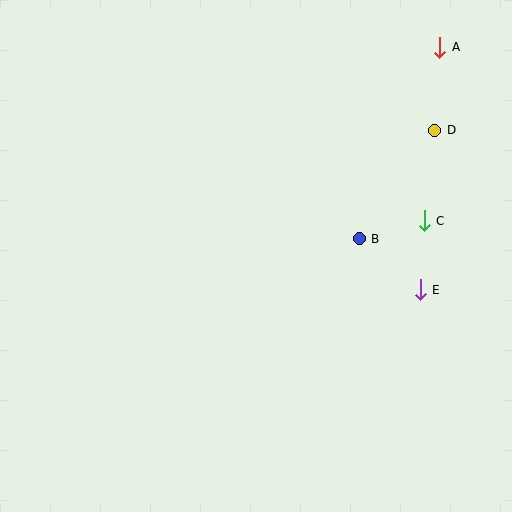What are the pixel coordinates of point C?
Point C is at (424, 221).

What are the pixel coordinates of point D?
Point D is at (435, 130).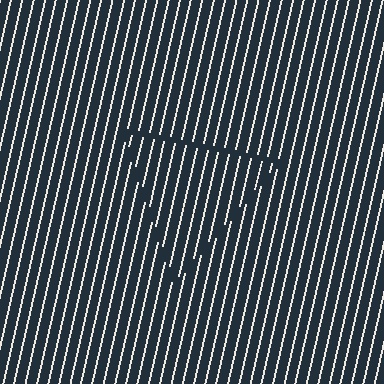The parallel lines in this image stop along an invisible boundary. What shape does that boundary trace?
An illusory triangle. The interior of the shape contains the same grating, shifted by half a period — the contour is defined by the phase discontinuity where line-ends from the inner and outer gratings abut.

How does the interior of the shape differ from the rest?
The interior of the shape contains the same grating, shifted by half a period — the contour is defined by the phase discontinuity where line-ends from the inner and outer gratings abut.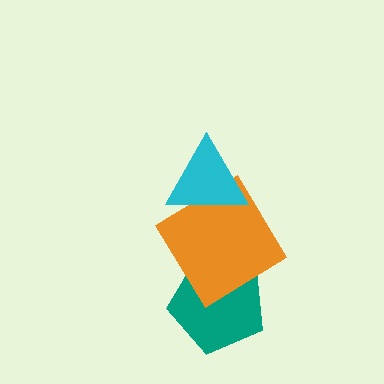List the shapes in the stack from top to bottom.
From top to bottom: the cyan triangle, the orange diamond, the teal pentagon.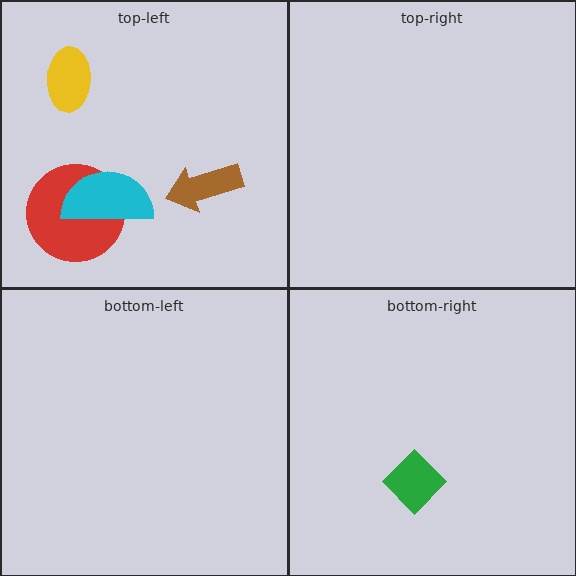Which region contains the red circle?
The top-left region.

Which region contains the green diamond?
The bottom-right region.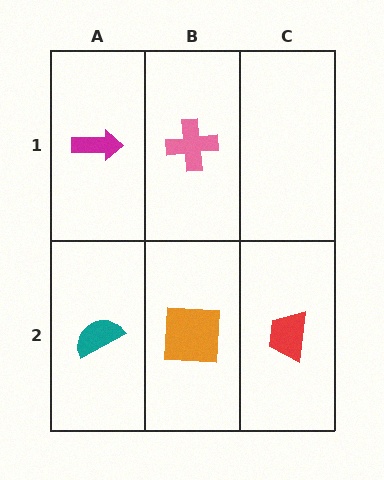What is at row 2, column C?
A red trapezoid.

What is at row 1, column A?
A magenta arrow.